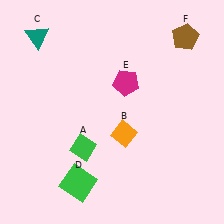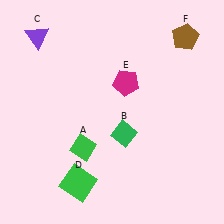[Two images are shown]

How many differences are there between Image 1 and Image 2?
There are 2 differences between the two images.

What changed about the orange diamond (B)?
In Image 1, B is orange. In Image 2, it changed to green.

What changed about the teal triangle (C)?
In Image 1, C is teal. In Image 2, it changed to purple.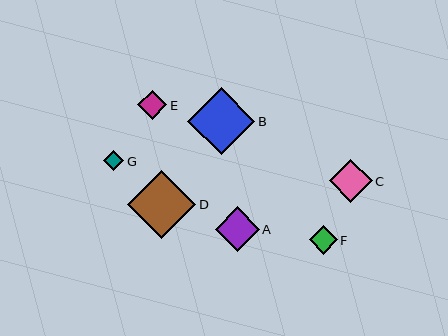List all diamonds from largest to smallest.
From largest to smallest: D, B, A, C, E, F, G.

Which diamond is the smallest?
Diamond G is the smallest with a size of approximately 20 pixels.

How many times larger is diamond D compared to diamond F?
Diamond D is approximately 2.4 times the size of diamond F.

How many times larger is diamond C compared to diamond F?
Diamond C is approximately 1.5 times the size of diamond F.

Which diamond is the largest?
Diamond D is the largest with a size of approximately 68 pixels.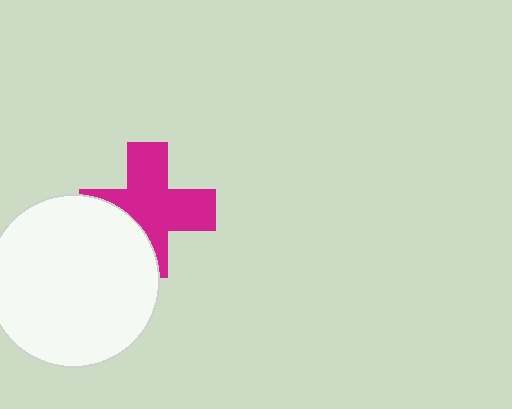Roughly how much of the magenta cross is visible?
Most of it is visible (roughly 69%).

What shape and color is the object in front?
The object in front is a white circle.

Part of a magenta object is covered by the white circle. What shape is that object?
It is a cross.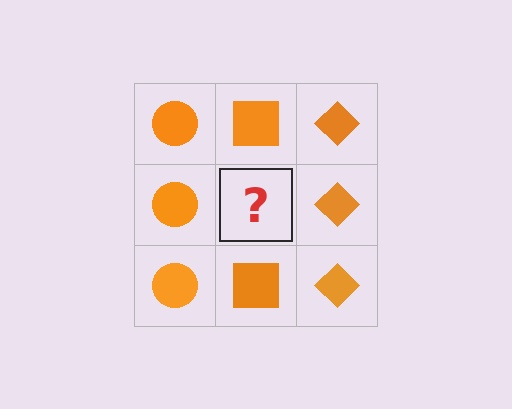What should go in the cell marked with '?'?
The missing cell should contain an orange square.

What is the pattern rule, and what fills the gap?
The rule is that each column has a consistent shape. The gap should be filled with an orange square.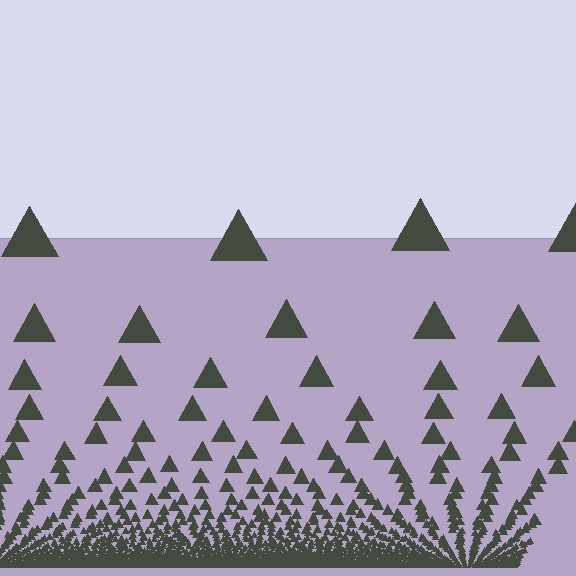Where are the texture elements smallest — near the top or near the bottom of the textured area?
Near the bottom.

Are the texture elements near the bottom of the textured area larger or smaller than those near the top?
Smaller. The gradient is inverted — elements near the bottom are smaller and denser.